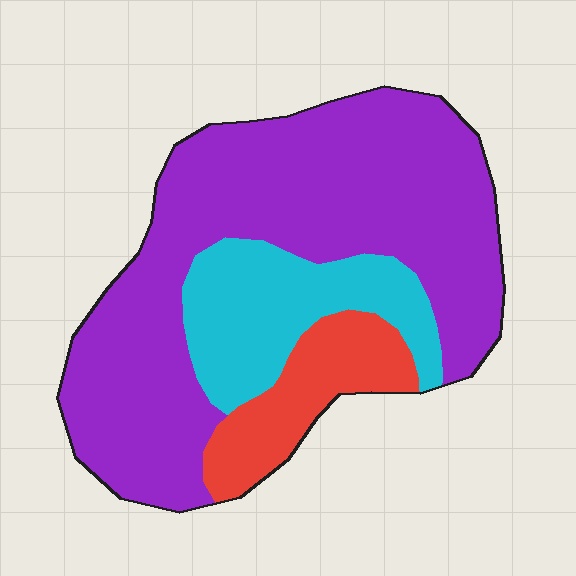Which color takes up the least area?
Red, at roughly 15%.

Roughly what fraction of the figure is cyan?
Cyan covers about 20% of the figure.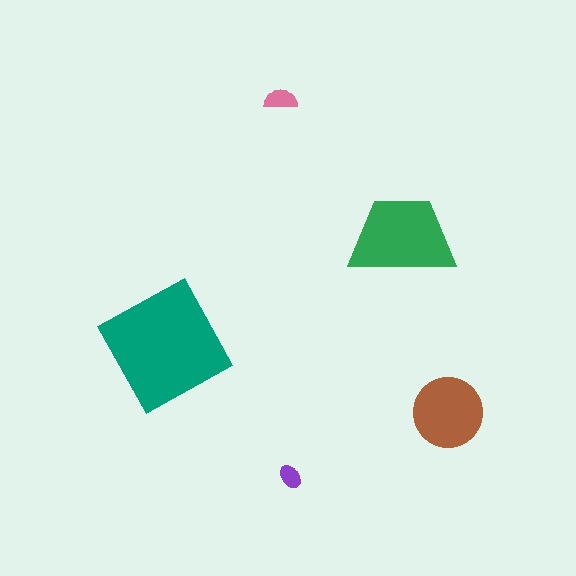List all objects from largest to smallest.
The teal square, the green trapezoid, the brown circle, the pink semicircle, the purple ellipse.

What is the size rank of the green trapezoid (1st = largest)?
2nd.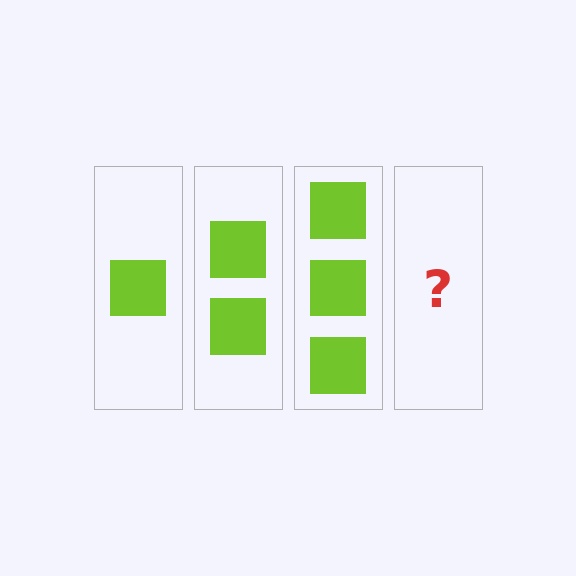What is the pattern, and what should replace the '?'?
The pattern is that each step adds one more square. The '?' should be 4 squares.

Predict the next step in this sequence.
The next step is 4 squares.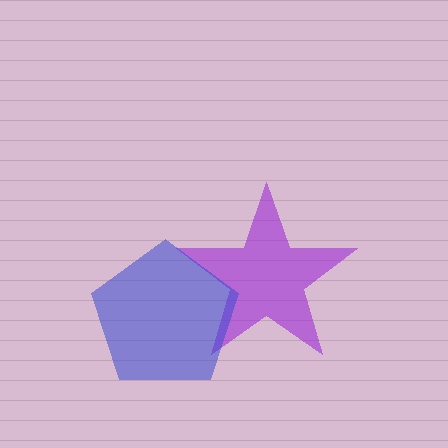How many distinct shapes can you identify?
There are 2 distinct shapes: a purple star, a blue pentagon.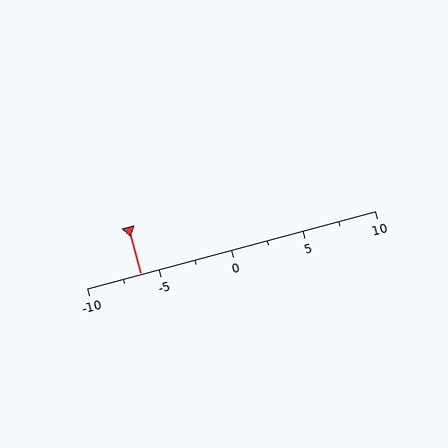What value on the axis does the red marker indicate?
The marker indicates approximately -6.2.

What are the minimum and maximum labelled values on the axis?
The axis runs from -10 to 10.